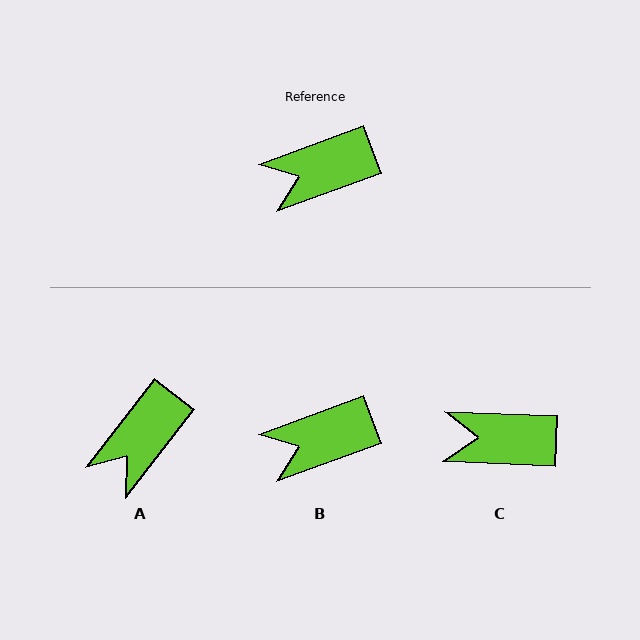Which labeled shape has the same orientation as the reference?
B.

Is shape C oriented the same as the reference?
No, it is off by about 22 degrees.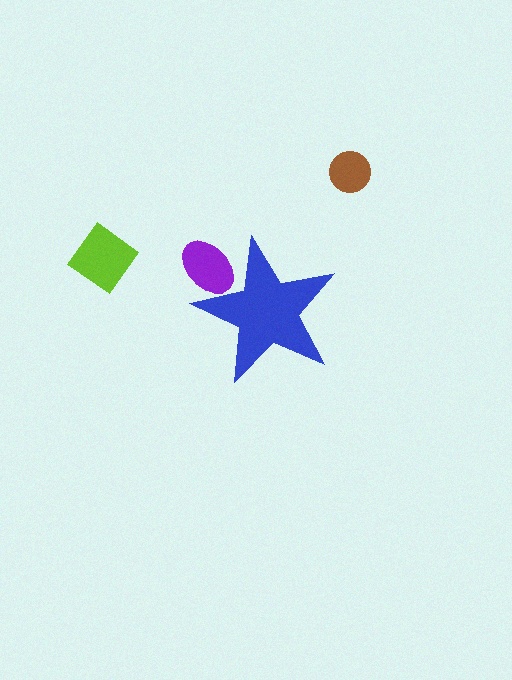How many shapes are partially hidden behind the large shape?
1 shape is partially hidden.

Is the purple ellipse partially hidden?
Yes, the purple ellipse is partially hidden behind the blue star.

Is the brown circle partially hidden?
No, the brown circle is fully visible.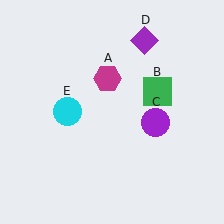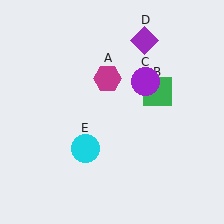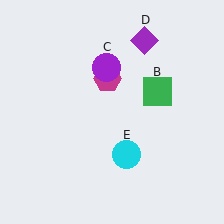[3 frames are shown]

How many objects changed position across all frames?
2 objects changed position: purple circle (object C), cyan circle (object E).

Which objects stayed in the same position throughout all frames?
Magenta hexagon (object A) and green square (object B) and purple diamond (object D) remained stationary.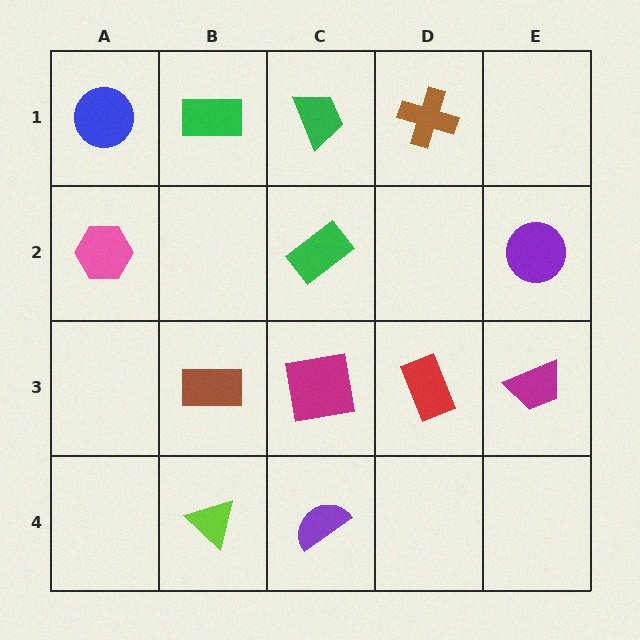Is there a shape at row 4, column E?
No, that cell is empty.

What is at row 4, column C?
A purple semicircle.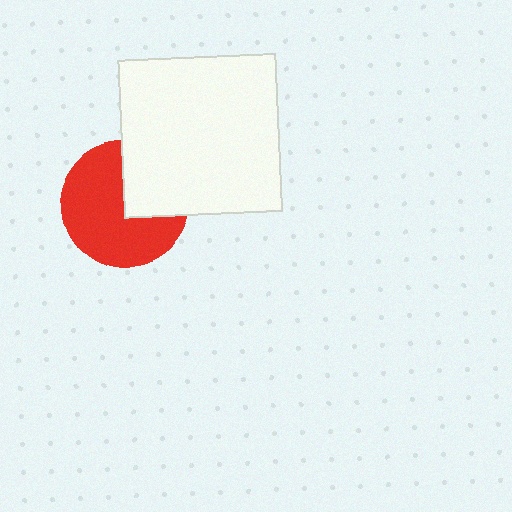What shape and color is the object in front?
The object in front is a white square.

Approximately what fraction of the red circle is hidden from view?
Roughly 34% of the red circle is hidden behind the white square.